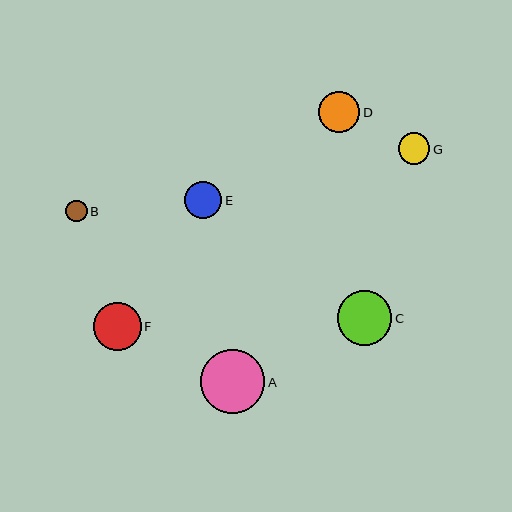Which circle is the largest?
Circle A is the largest with a size of approximately 64 pixels.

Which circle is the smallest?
Circle B is the smallest with a size of approximately 22 pixels.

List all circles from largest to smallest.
From largest to smallest: A, C, F, D, E, G, B.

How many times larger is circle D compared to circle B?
Circle D is approximately 1.9 times the size of circle B.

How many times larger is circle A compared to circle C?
Circle A is approximately 1.2 times the size of circle C.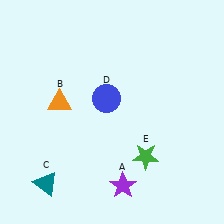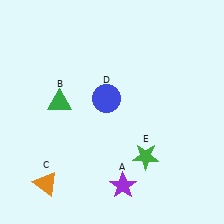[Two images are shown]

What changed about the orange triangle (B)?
In Image 1, B is orange. In Image 2, it changed to green.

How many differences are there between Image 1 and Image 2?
There are 2 differences between the two images.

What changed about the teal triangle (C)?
In Image 1, C is teal. In Image 2, it changed to orange.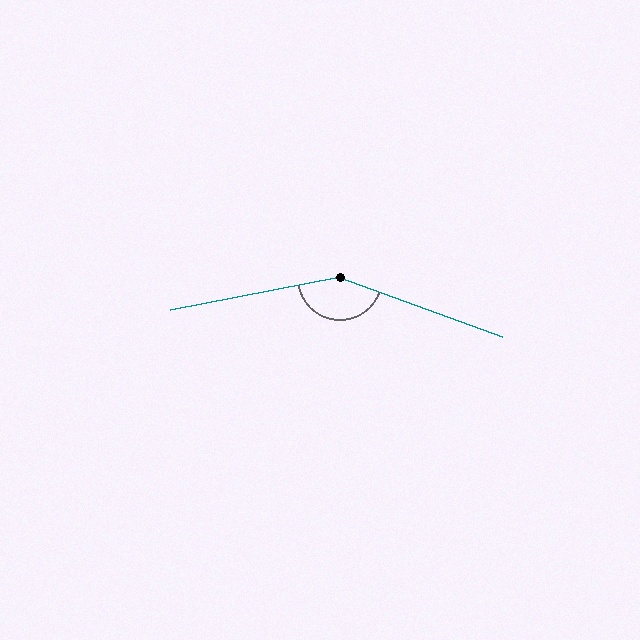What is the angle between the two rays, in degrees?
Approximately 149 degrees.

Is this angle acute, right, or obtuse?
It is obtuse.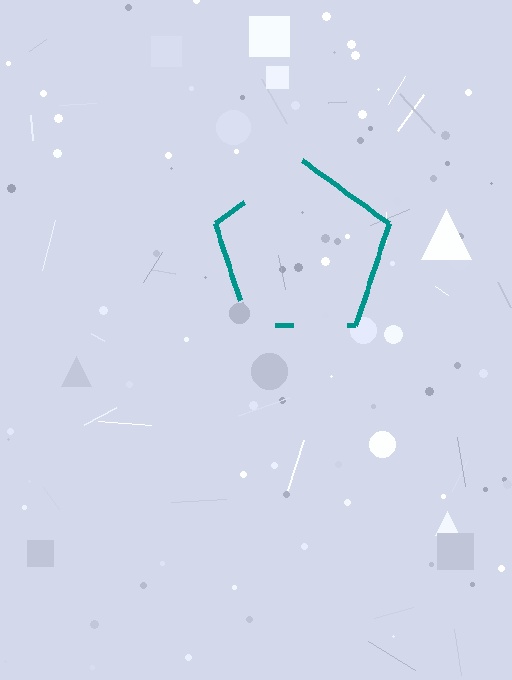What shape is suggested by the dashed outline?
The dashed outline suggests a pentagon.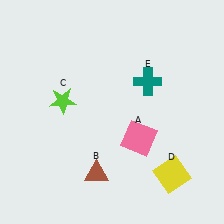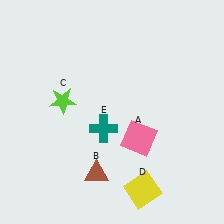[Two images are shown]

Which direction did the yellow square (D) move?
The yellow square (D) moved left.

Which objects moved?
The objects that moved are: the yellow square (D), the teal cross (E).